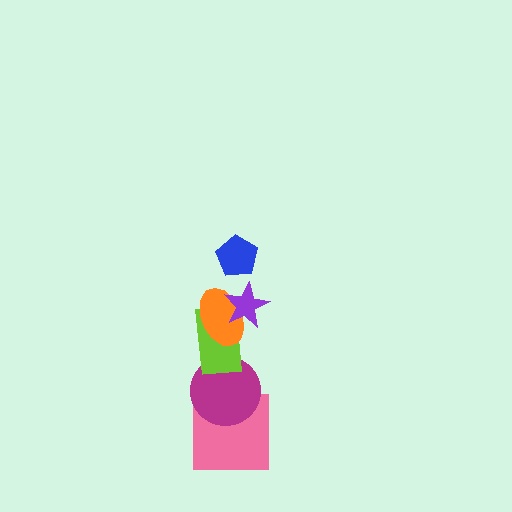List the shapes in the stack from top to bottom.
From top to bottom: the blue pentagon, the purple star, the orange ellipse, the lime rectangle, the magenta circle, the pink square.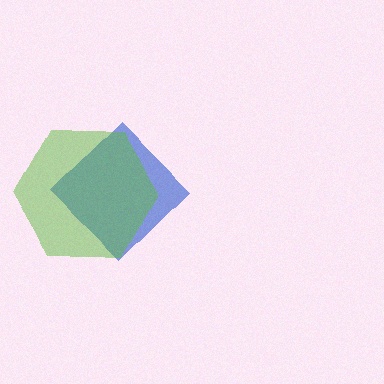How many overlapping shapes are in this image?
There are 2 overlapping shapes in the image.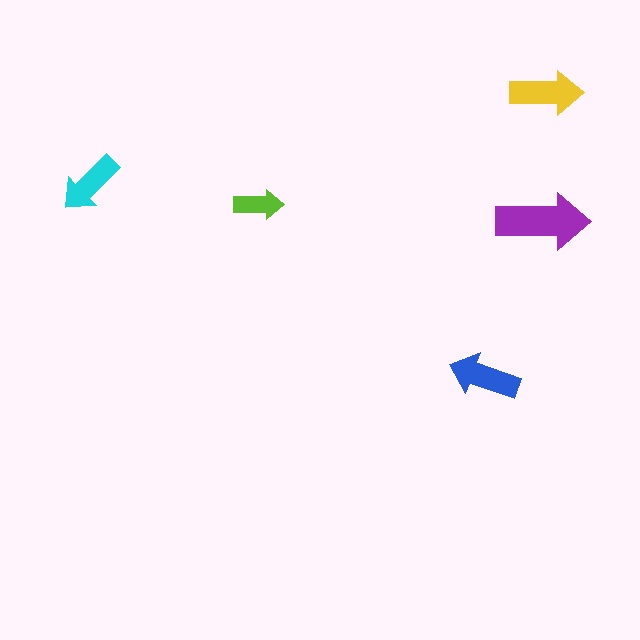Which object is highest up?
The yellow arrow is topmost.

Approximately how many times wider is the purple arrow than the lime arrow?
About 2 times wider.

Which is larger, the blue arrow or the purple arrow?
The purple one.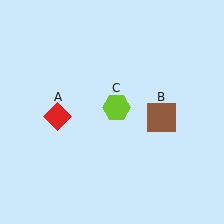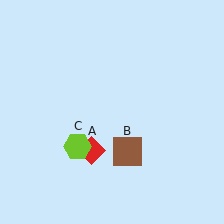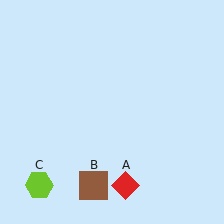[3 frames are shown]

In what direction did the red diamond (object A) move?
The red diamond (object A) moved down and to the right.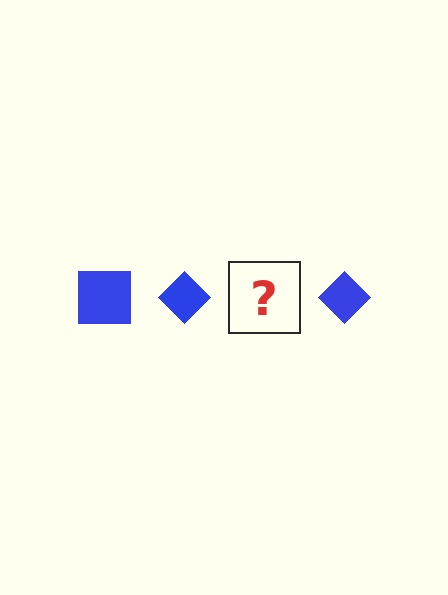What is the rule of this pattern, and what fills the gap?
The rule is that the pattern cycles through square, diamond shapes in blue. The gap should be filled with a blue square.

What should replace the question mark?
The question mark should be replaced with a blue square.